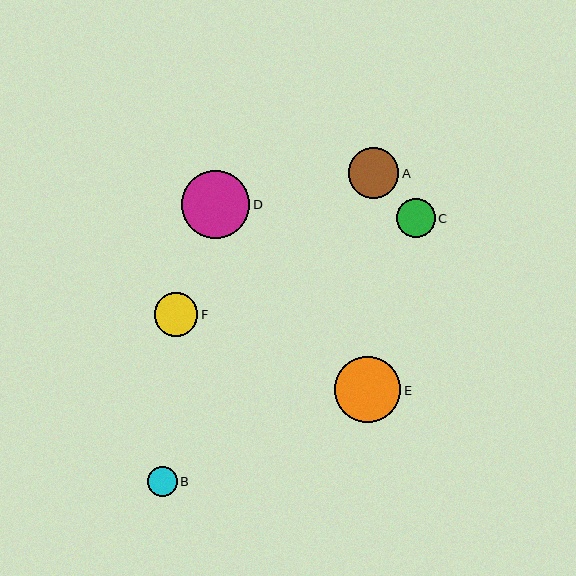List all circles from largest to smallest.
From largest to smallest: D, E, A, F, C, B.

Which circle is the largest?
Circle D is the largest with a size of approximately 68 pixels.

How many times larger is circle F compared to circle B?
Circle F is approximately 1.5 times the size of circle B.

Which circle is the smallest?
Circle B is the smallest with a size of approximately 30 pixels.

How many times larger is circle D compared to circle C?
Circle D is approximately 1.7 times the size of circle C.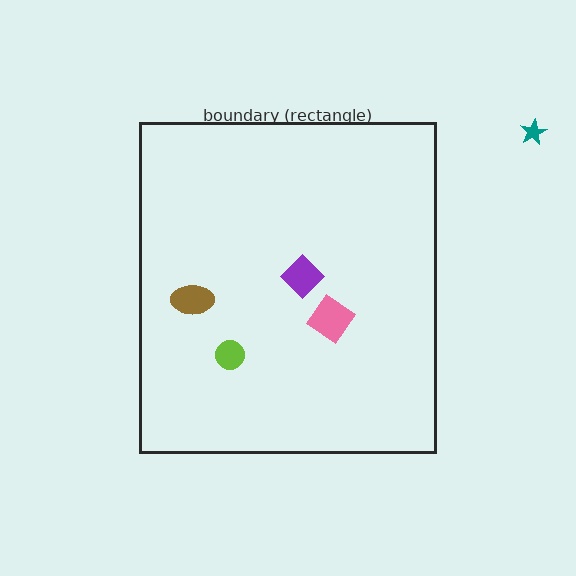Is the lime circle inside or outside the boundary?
Inside.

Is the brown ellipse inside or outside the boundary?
Inside.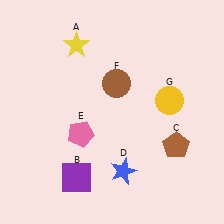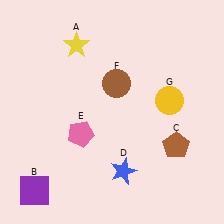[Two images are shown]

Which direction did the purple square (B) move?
The purple square (B) moved left.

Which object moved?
The purple square (B) moved left.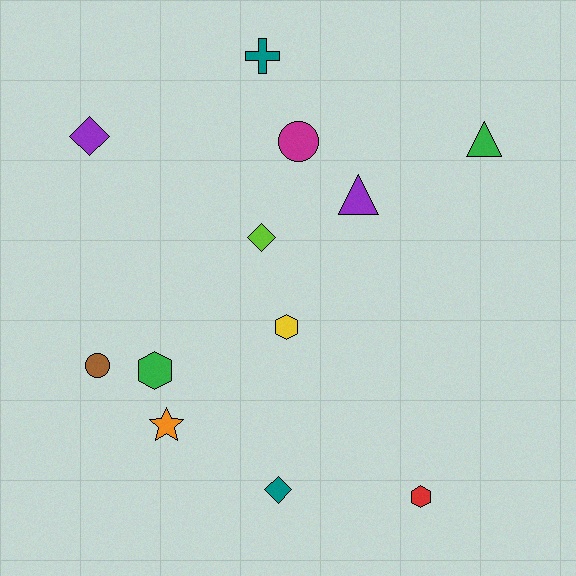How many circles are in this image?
There are 2 circles.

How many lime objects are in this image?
There is 1 lime object.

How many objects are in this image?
There are 12 objects.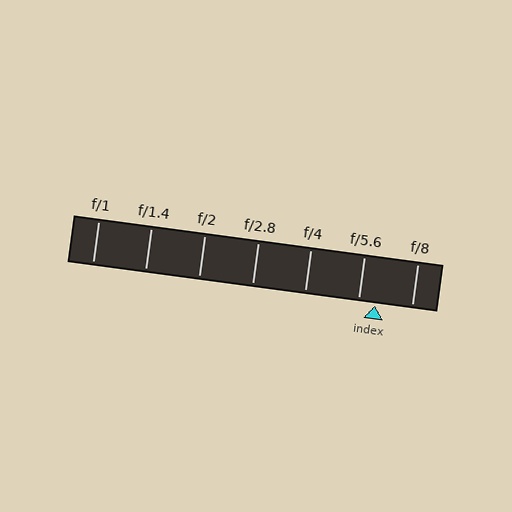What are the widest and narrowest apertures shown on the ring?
The widest aperture shown is f/1 and the narrowest is f/8.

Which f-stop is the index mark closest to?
The index mark is closest to f/5.6.